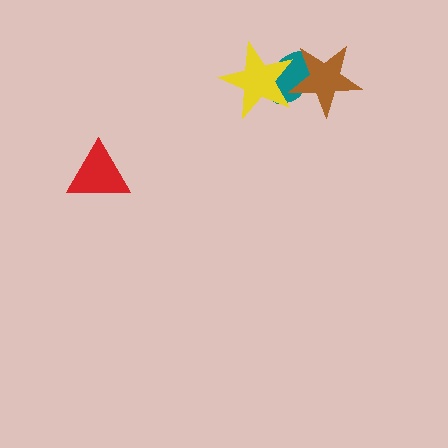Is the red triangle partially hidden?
No, no other shape covers it.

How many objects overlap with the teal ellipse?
2 objects overlap with the teal ellipse.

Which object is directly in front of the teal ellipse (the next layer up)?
The yellow star is directly in front of the teal ellipse.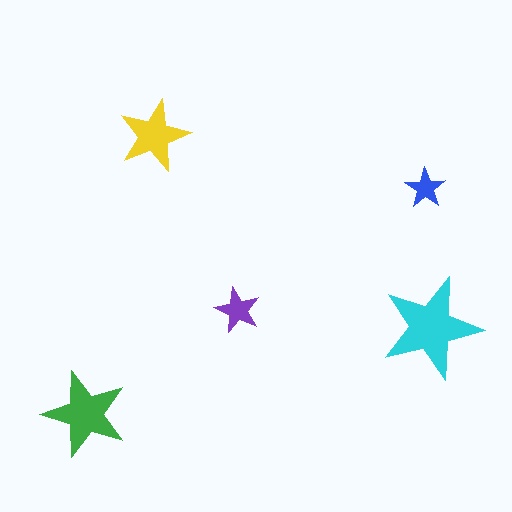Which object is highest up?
The yellow star is topmost.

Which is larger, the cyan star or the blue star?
The cyan one.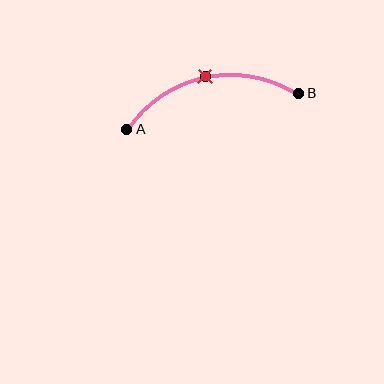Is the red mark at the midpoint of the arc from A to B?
Yes. The red mark lies on the arc at equal arc-length from both A and B — it is the arc midpoint.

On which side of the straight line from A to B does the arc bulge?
The arc bulges above the straight line connecting A and B.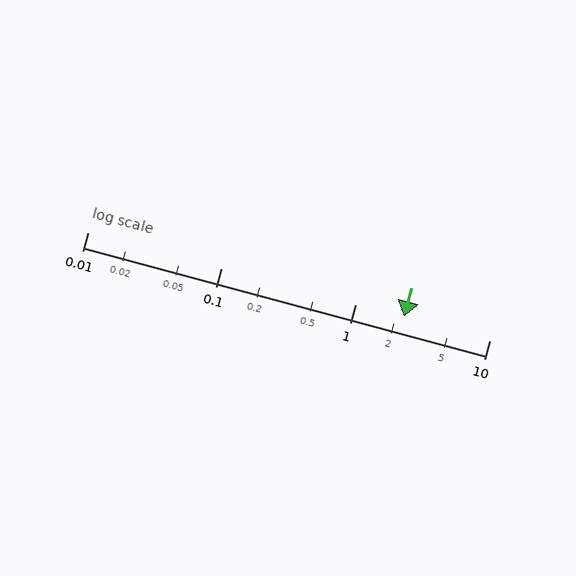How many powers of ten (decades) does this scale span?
The scale spans 3 decades, from 0.01 to 10.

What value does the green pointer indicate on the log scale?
The pointer indicates approximately 2.3.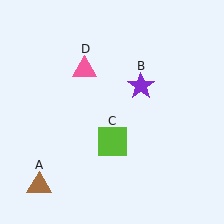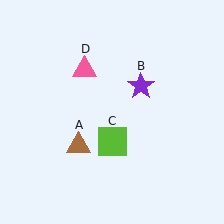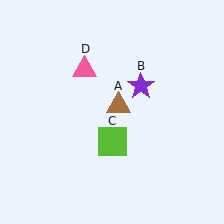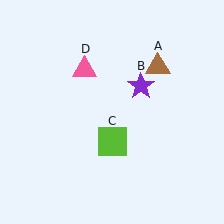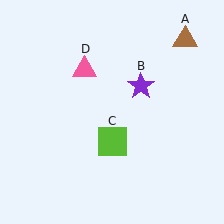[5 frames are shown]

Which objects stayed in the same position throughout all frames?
Purple star (object B) and lime square (object C) and pink triangle (object D) remained stationary.